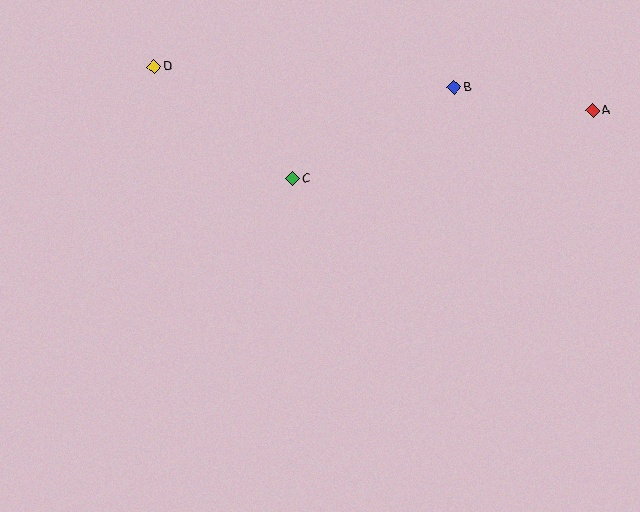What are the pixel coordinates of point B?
Point B is at (454, 87).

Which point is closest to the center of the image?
Point C at (293, 179) is closest to the center.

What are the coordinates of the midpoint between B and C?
The midpoint between B and C is at (373, 133).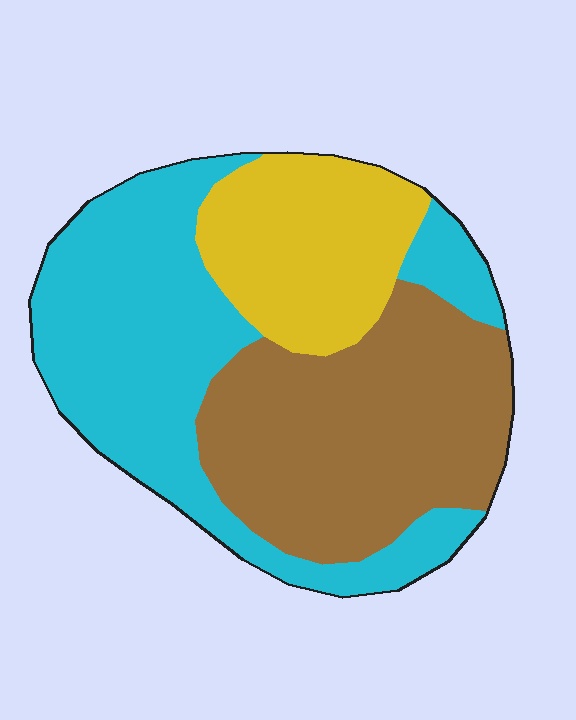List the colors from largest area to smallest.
From largest to smallest: cyan, brown, yellow.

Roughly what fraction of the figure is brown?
Brown covers 38% of the figure.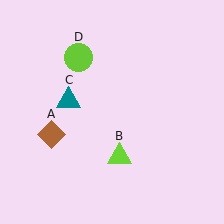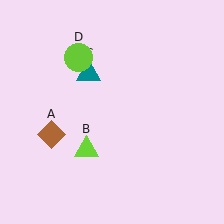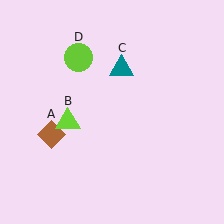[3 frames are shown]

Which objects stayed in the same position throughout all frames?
Brown diamond (object A) and lime circle (object D) remained stationary.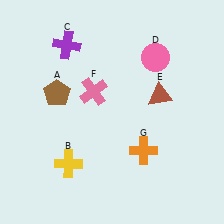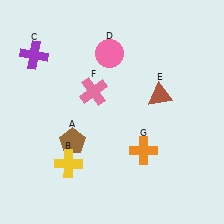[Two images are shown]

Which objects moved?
The objects that moved are: the brown pentagon (A), the purple cross (C), the pink circle (D).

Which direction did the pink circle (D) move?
The pink circle (D) moved left.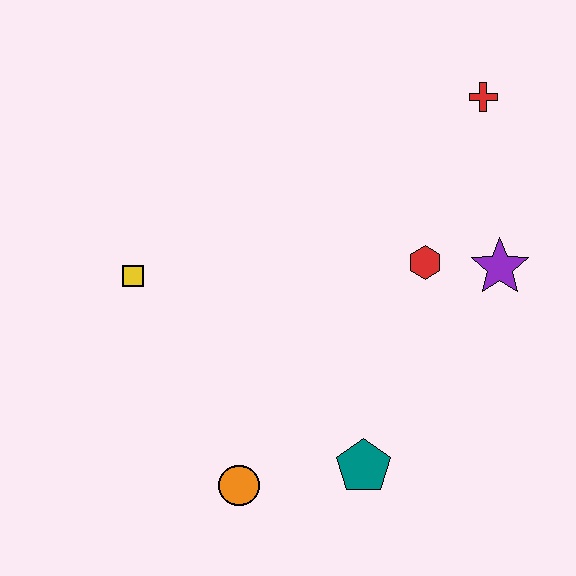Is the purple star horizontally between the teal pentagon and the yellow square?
No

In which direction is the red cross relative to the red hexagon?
The red cross is above the red hexagon.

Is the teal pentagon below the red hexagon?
Yes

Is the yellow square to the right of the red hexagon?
No